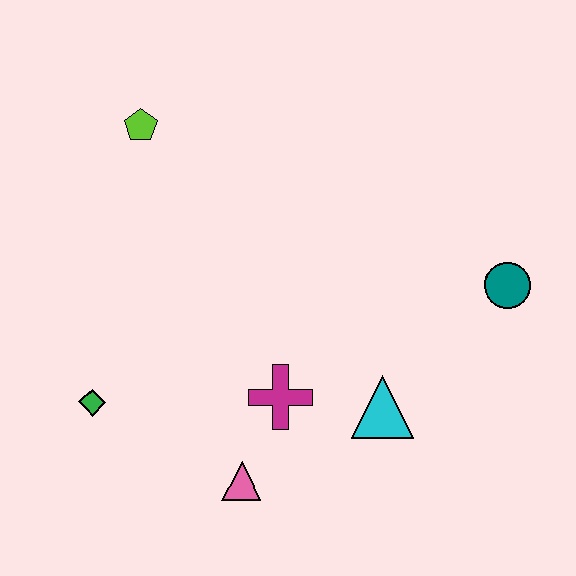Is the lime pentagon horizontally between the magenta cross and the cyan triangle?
No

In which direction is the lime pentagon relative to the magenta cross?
The lime pentagon is above the magenta cross.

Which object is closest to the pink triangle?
The magenta cross is closest to the pink triangle.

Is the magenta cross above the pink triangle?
Yes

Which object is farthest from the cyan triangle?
The lime pentagon is farthest from the cyan triangle.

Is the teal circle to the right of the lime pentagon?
Yes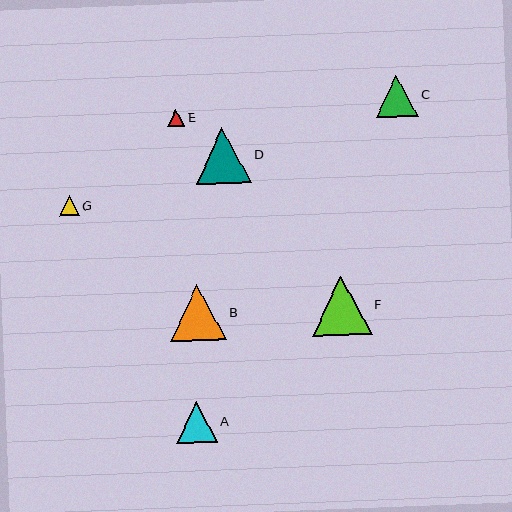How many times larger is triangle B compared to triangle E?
Triangle B is approximately 3.2 times the size of triangle E.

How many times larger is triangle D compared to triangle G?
Triangle D is approximately 2.9 times the size of triangle G.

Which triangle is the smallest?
Triangle E is the smallest with a size of approximately 17 pixels.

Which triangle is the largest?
Triangle F is the largest with a size of approximately 60 pixels.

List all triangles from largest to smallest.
From largest to smallest: F, B, D, C, A, G, E.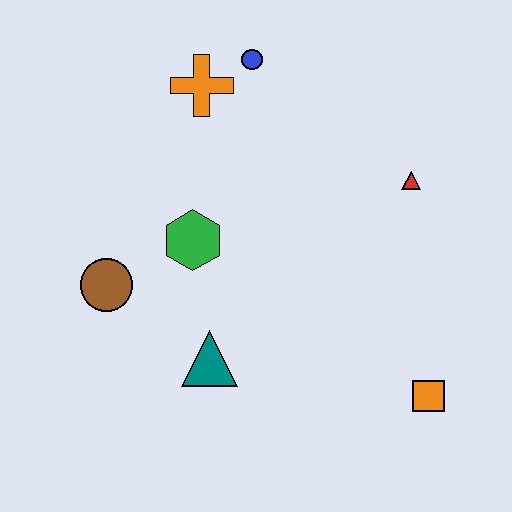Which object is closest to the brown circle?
The green hexagon is closest to the brown circle.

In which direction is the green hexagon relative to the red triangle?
The green hexagon is to the left of the red triangle.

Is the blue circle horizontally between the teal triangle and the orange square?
Yes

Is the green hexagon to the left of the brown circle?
No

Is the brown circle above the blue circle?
No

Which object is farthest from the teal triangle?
The blue circle is farthest from the teal triangle.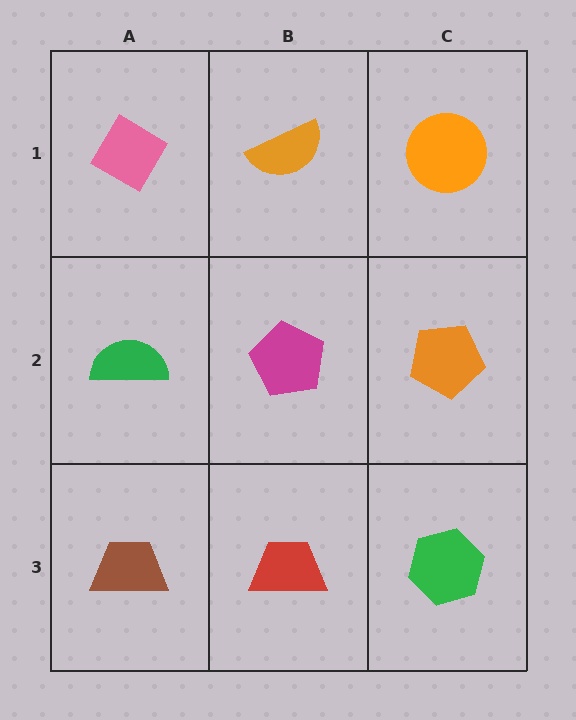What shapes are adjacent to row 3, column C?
An orange pentagon (row 2, column C), a red trapezoid (row 3, column B).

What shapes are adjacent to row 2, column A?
A pink diamond (row 1, column A), a brown trapezoid (row 3, column A), a magenta pentagon (row 2, column B).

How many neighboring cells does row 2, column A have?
3.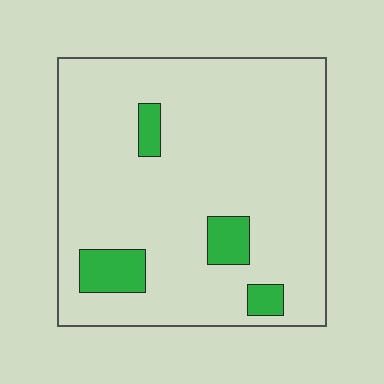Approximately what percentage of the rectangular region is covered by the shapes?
Approximately 10%.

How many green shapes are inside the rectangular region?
4.